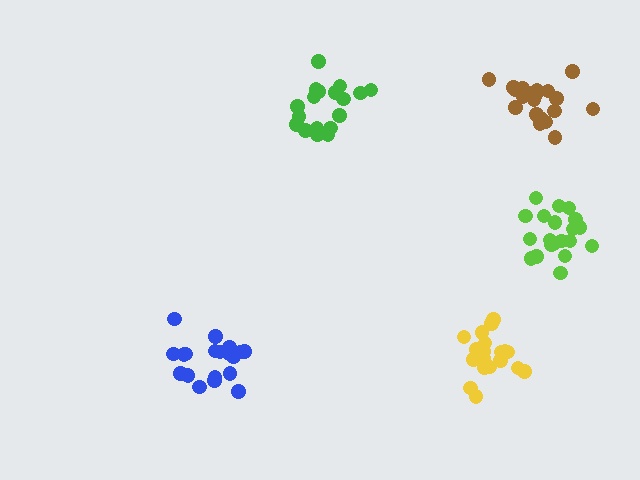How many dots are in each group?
Group 1: 20 dots, Group 2: 18 dots, Group 3: 20 dots, Group 4: 19 dots, Group 5: 20 dots (97 total).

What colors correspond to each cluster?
The clusters are colored: brown, green, lime, blue, yellow.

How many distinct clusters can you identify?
There are 5 distinct clusters.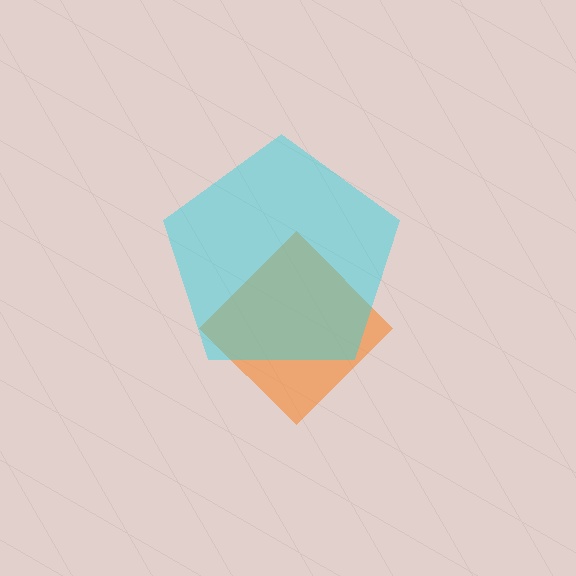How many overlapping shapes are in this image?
There are 2 overlapping shapes in the image.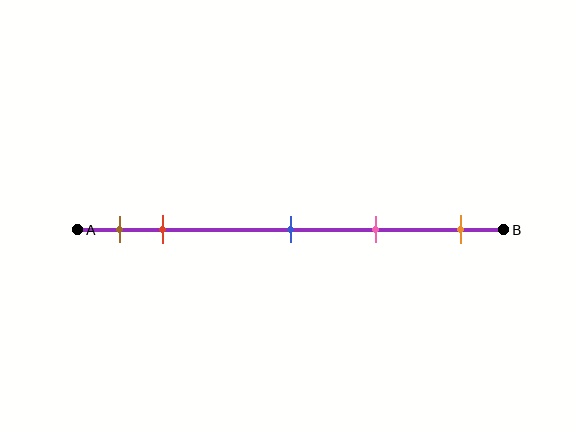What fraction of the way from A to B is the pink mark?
The pink mark is approximately 70% (0.7) of the way from A to B.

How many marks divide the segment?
There are 5 marks dividing the segment.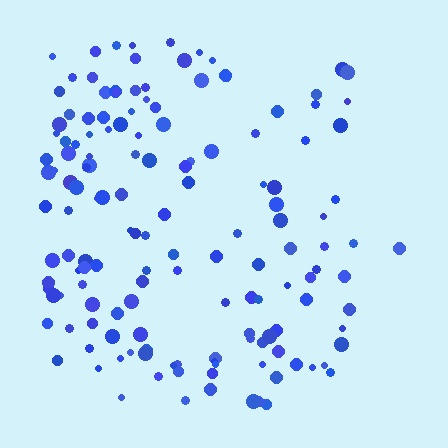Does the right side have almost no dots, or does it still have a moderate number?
Still a moderate number, just noticeably fewer than the left.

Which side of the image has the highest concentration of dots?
The left.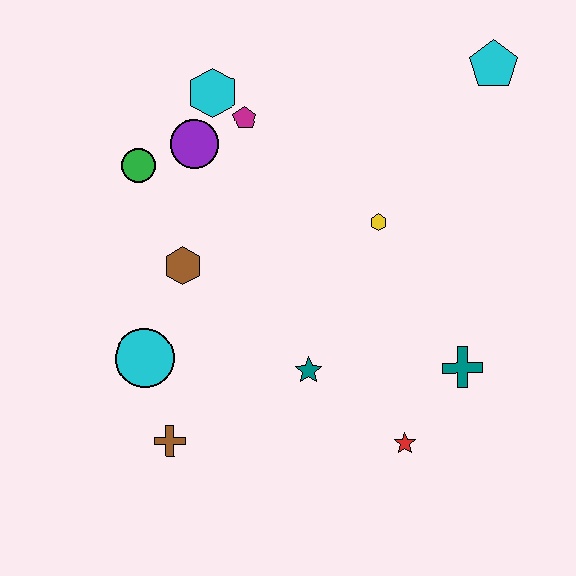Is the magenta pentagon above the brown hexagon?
Yes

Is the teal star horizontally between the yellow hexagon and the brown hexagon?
Yes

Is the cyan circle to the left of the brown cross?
Yes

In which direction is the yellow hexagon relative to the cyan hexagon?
The yellow hexagon is to the right of the cyan hexagon.